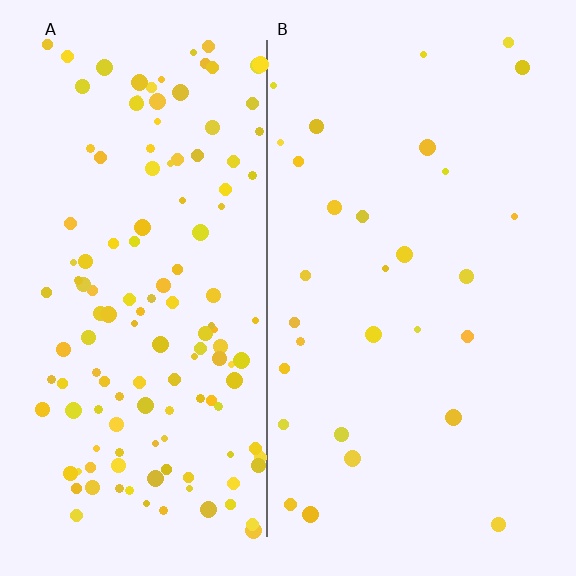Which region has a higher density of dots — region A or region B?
A (the left).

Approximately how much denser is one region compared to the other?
Approximately 4.5× — region A over region B.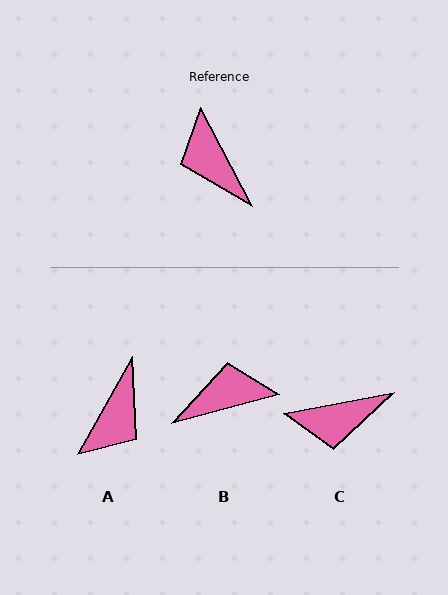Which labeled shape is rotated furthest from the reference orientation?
A, about 123 degrees away.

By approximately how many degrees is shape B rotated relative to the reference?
Approximately 103 degrees clockwise.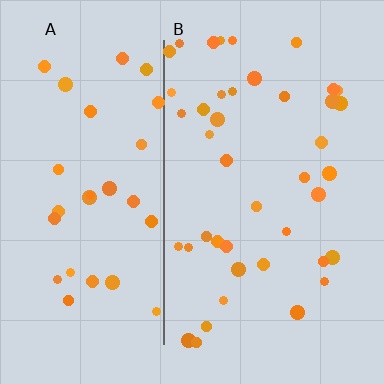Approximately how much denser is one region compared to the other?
Approximately 1.3× — region B over region A.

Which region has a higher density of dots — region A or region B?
B (the right).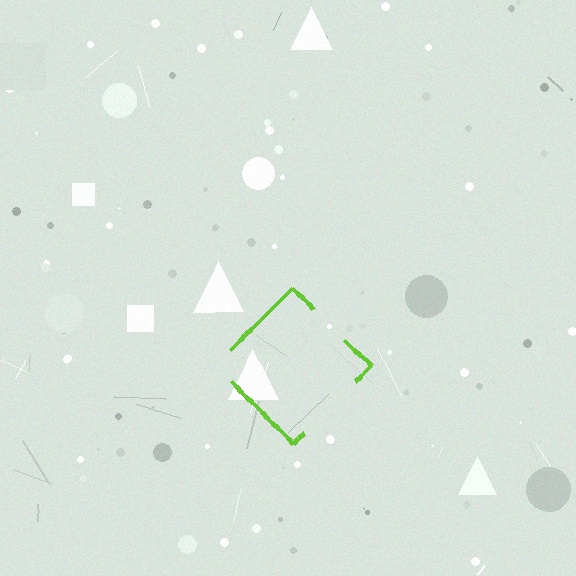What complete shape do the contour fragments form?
The contour fragments form a diamond.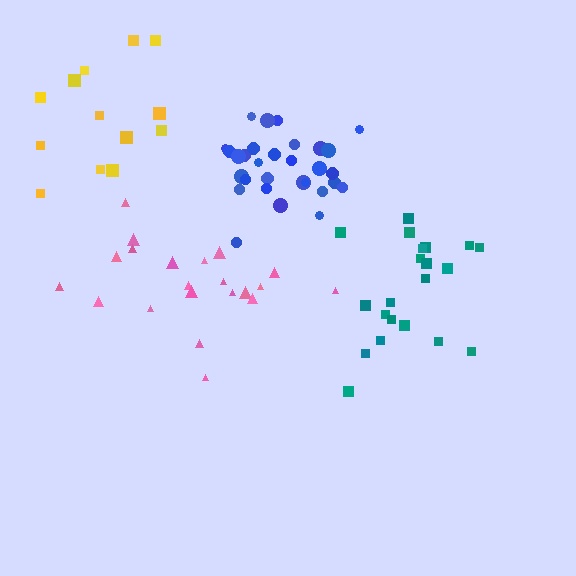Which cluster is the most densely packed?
Blue.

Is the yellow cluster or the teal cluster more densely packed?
Teal.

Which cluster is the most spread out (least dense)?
Yellow.